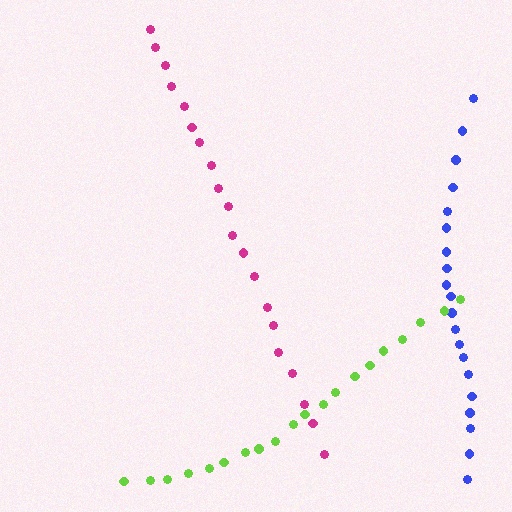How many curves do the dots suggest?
There are 3 distinct paths.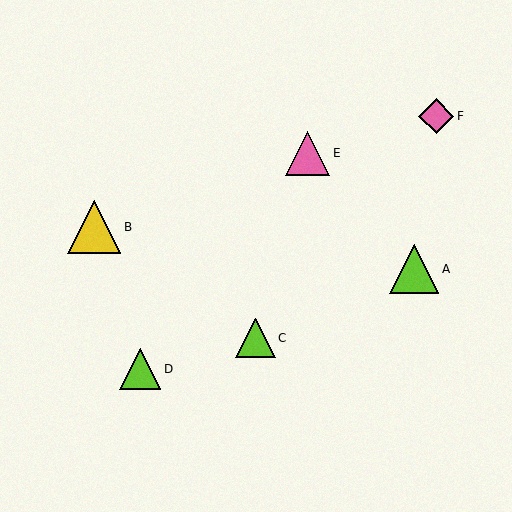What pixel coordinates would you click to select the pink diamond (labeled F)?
Click at (436, 116) to select the pink diamond F.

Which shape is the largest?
The yellow triangle (labeled B) is the largest.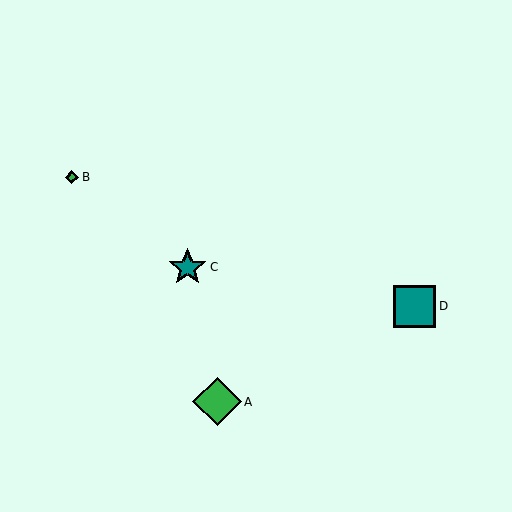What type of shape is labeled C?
Shape C is a teal star.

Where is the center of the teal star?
The center of the teal star is at (188, 267).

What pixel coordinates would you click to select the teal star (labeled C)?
Click at (188, 267) to select the teal star C.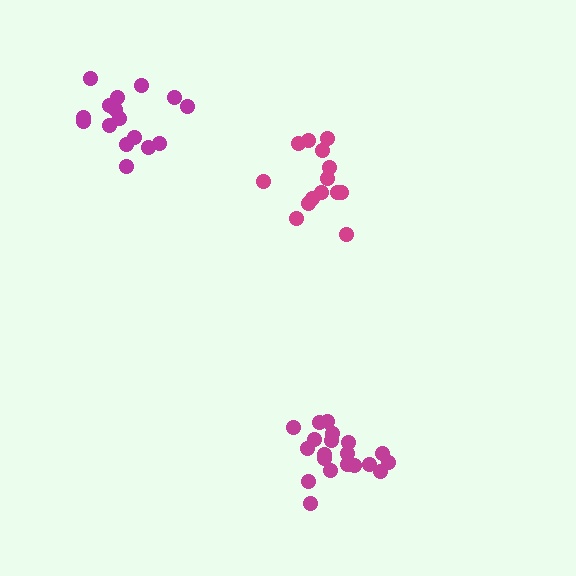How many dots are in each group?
Group 1: 20 dots, Group 2: 16 dots, Group 3: 14 dots (50 total).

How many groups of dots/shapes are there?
There are 3 groups.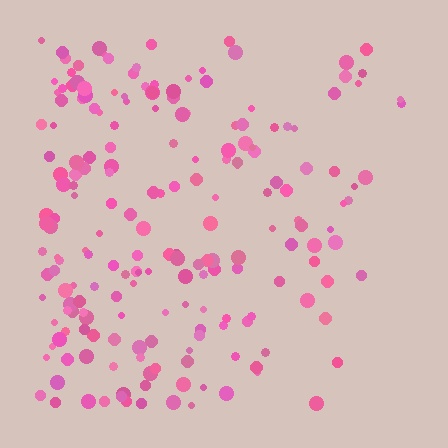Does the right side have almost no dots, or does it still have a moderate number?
Still a moderate number, just noticeably fewer than the left.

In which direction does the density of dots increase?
From right to left, with the left side densest.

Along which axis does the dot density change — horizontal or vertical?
Horizontal.